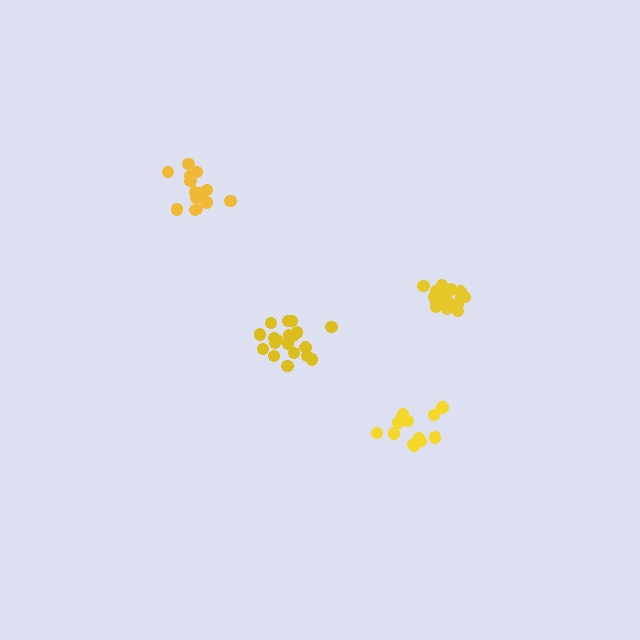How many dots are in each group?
Group 1: 15 dots, Group 2: 19 dots, Group 3: 19 dots, Group 4: 13 dots (66 total).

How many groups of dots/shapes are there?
There are 4 groups.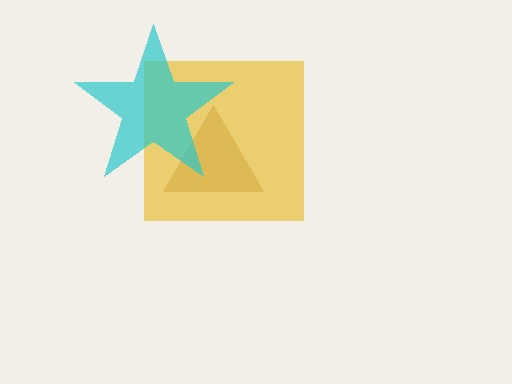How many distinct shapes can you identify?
There are 3 distinct shapes: a brown triangle, a yellow square, a cyan star.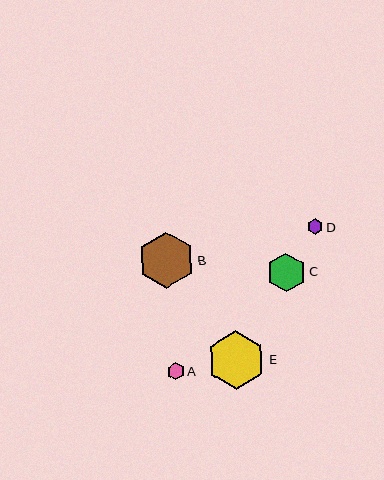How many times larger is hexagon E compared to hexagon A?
Hexagon E is approximately 3.5 times the size of hexagon A.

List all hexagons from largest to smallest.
From largest to smallest: E, B, C, A, D.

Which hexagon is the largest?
Hexagon E is the largest with a size of approximately 58 pixels.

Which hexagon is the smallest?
Hexagon D is the smallest with a size of approximately 16 pixels.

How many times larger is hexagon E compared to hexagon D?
Hexagon E is approximately 3.7 times the size of hexagon D.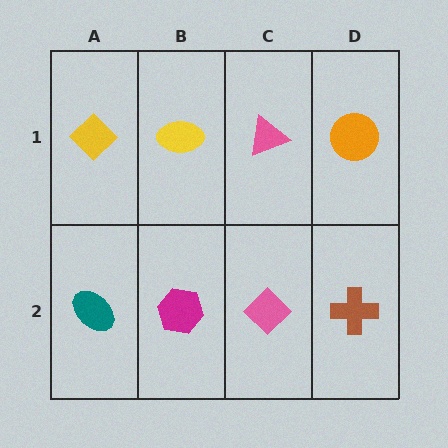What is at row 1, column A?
A yellow diamond.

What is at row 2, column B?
A magenta hexagon.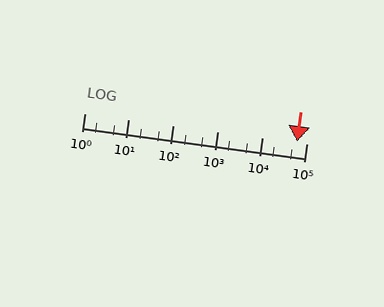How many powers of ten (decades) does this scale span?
The scale spans 5 decades, from 1 to 100000.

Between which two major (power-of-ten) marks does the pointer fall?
The pointer is between 10000 and 100000.